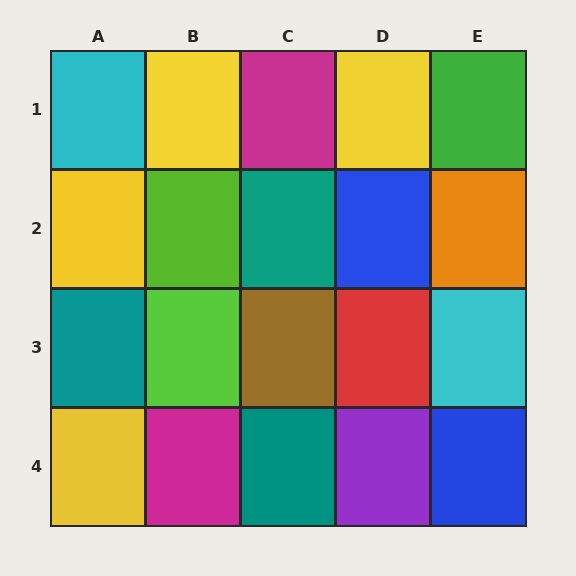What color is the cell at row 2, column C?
Teal.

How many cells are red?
1 cell is red.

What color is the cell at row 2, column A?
Yellow.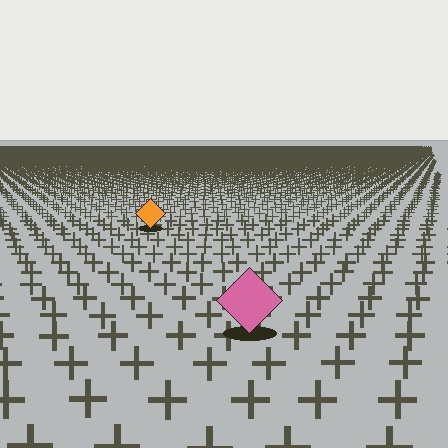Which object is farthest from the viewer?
The orange diamond is farthest from the viewer. It appears smaller and the ground texture around it is denser.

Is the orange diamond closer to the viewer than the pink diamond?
No. The pink diamond is closer — you can tell from the texture gradient: the ground texture is coarser near it.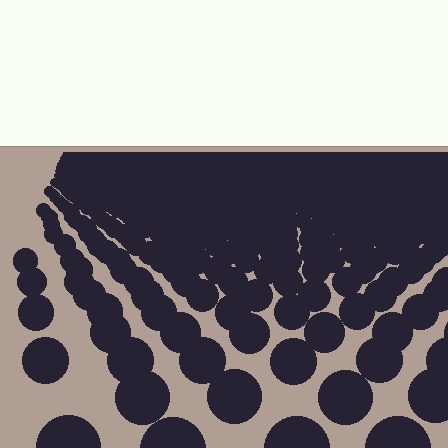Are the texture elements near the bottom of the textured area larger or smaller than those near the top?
Larger. Near the bottom, elements are closer to the viewer and appear at a bigger on-screen size.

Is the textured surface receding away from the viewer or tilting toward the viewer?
The surface is receding away from the viewer. Texture elements get smaller and denser toward the top.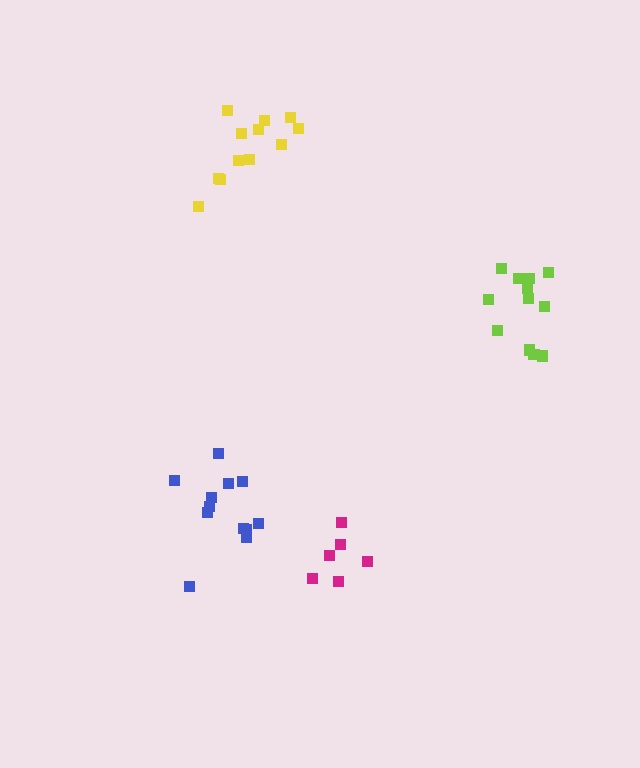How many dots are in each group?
Group 1: 6 dots, Group 2: 12 dots, Group 3: 12 dots, Group 4: 12 dots (42 total).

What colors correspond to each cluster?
The clusters are colored: magenta, yellow, blue, lime.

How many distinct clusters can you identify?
There are 4 distinct clusters.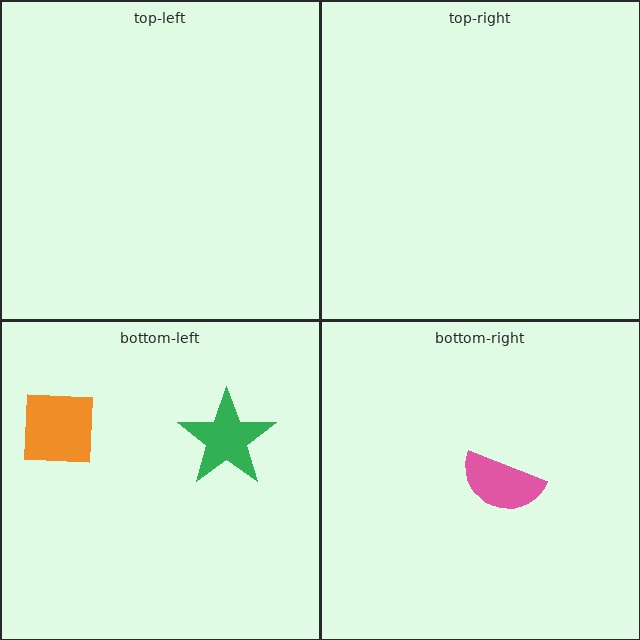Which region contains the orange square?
The bottom-left region.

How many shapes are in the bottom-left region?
2.